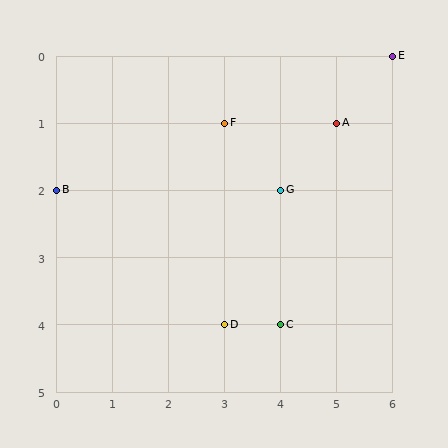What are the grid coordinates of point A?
Point A is at grid coordinates (5, 1).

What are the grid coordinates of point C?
Point C is at grid coordinates (4, 4).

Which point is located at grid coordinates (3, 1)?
Point F is at (3, 1).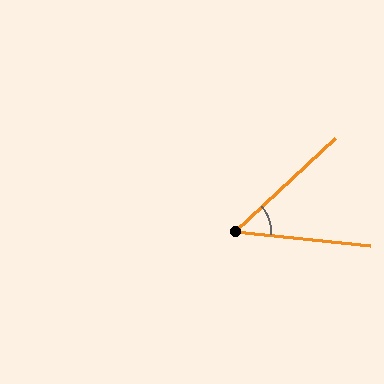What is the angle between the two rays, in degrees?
Approximately 49 degrees.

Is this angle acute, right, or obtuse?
It is acute.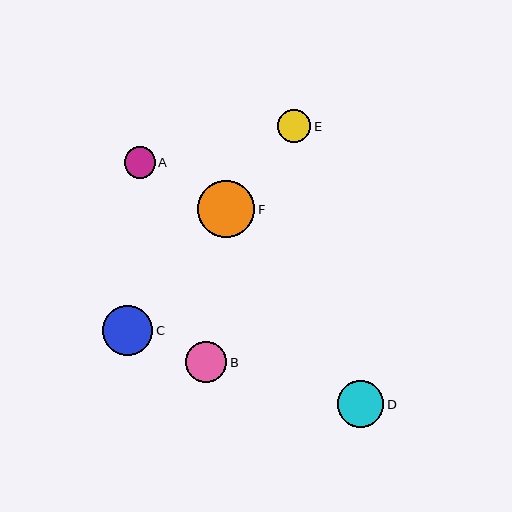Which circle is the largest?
Circle F is the largest with a size of approximately 57 pixels.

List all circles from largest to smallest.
From largest to smallest: F, C, D, B, E, A.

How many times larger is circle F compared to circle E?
Circle F is approximately 1.7 times the size of circle E.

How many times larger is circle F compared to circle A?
Circle F is approximately 1.8 times the size of circle A.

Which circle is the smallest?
Circle A is the smallest with a size of approximately 31 pixels.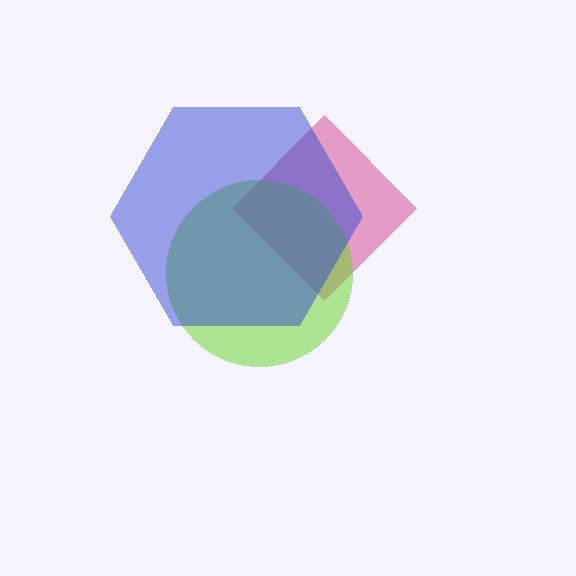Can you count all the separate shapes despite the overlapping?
Yes, there are 3 separate shapes.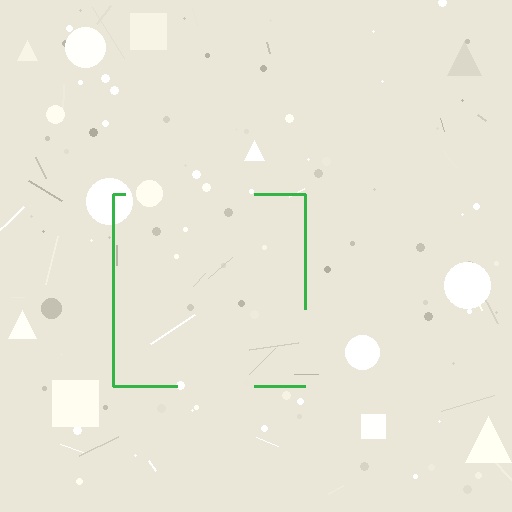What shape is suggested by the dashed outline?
The dashed outline suggests a square.